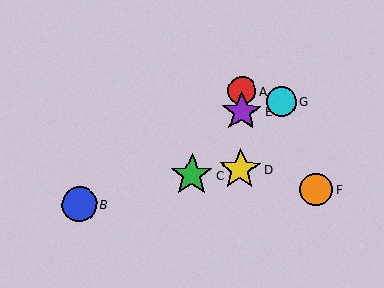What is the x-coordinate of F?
Object F is at x≈316.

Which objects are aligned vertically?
Objects A, D, E are aligned vertically.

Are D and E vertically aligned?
Yes, both are at x≈240.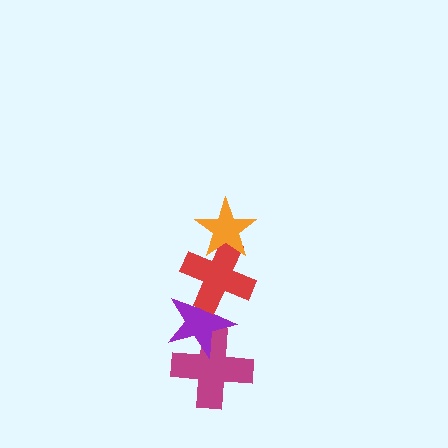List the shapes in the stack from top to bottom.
From top to bottom: the orange star, the red cross, the purple star, the magenta cross.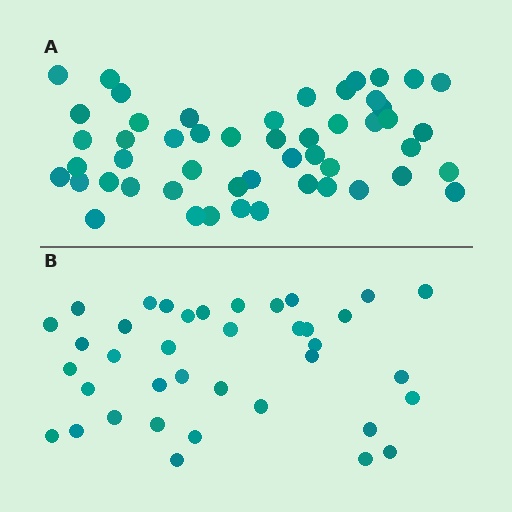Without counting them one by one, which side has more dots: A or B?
Region A (the top region) has more dots.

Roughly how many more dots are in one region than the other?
Region A has approximately 15 more dots than region B.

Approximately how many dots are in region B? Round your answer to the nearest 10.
About 40 dots. (The exact count is 38, which rounds to 40.)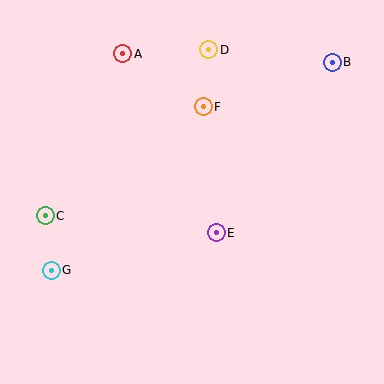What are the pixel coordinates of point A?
Point A is at (123, 54).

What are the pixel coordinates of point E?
Point E is at (216, 233).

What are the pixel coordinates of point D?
Point D is at (209, 50).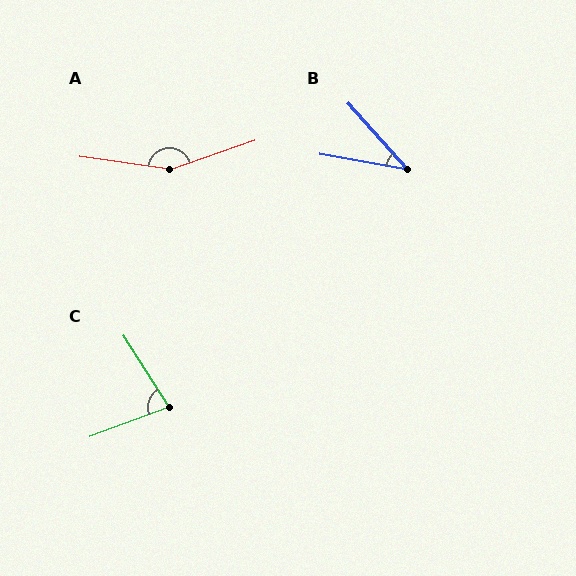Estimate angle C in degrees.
Approximately 78 degrees.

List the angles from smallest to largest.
B (38°), C (78°), A (153°).